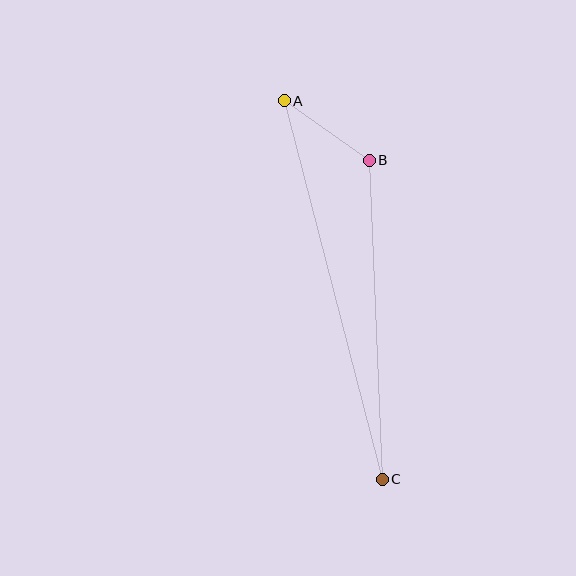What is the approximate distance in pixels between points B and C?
The distance between B and C is approximately 319 pixels.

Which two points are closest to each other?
Points A and B are closest to each other.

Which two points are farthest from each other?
Points A and C are farthest from each other.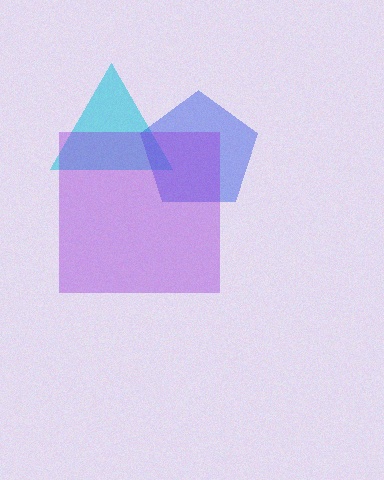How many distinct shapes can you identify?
There are 3 distinct shapes: a cyan triangle, a blue pentagon, a purple square.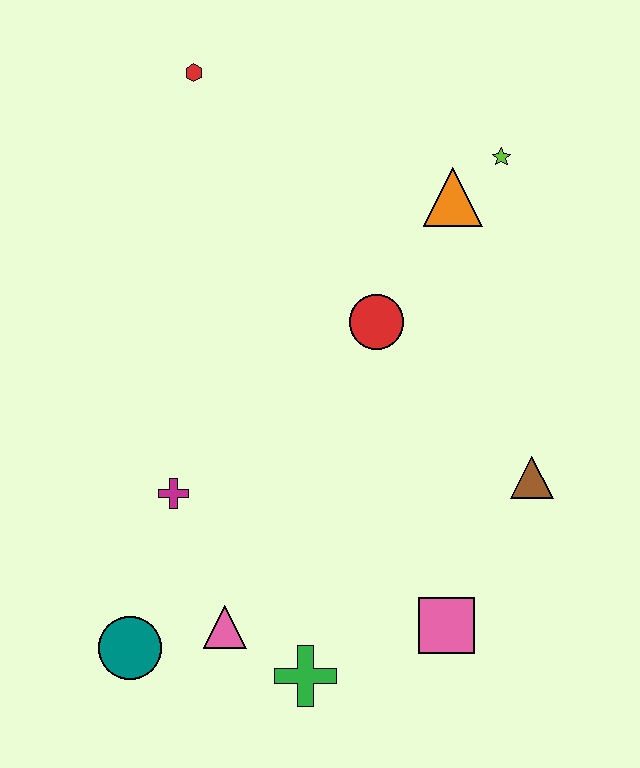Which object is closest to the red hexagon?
The orange triangle is closest to the red hexagon.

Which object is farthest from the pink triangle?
The red hexagon is farthest from the pink triangle.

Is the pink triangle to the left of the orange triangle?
Yes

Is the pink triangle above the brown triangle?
No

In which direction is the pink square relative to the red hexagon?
The pink square is below the red hexagon.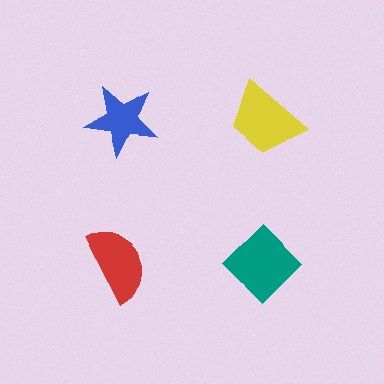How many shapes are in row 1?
2 shapes.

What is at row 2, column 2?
A teal diamond.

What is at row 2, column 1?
A red semicircle.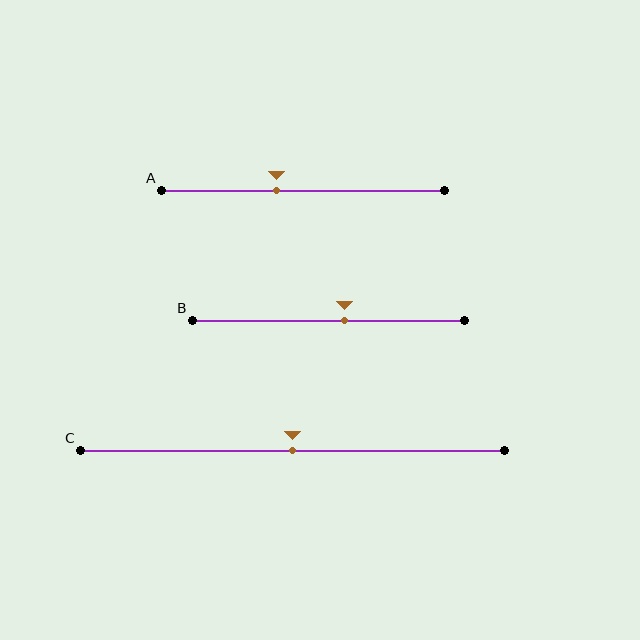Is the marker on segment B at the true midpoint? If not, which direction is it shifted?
No, the marker on segment B is shifted to the right by about 6% of the segment length.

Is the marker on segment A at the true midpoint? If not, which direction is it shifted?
No, the marker on segment A is shifted to the left by about 9% of the segment length.